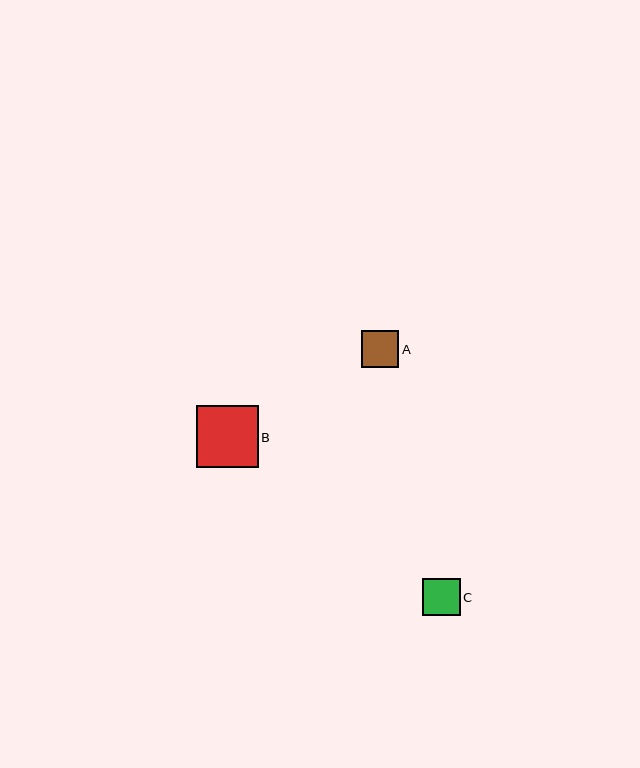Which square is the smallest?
Square A is the smallest with a size of approximately 37 pixels.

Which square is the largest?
Square B is the largest with a size of approximately 62 pixels.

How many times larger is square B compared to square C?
Square B is approximately 1.7 times the size of square C.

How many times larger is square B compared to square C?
Square B is approximately 1.7 times the size of square C.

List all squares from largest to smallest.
From largest to smallest: B, C, A.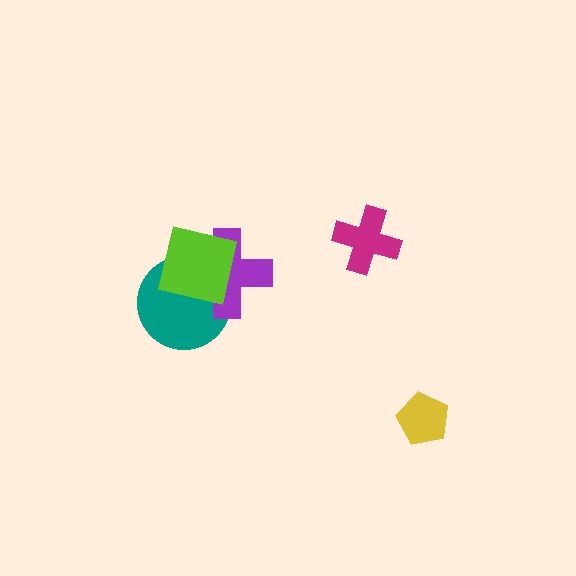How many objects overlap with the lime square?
2 objects overlap with the lime square.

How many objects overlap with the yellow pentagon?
0 objects overlap with the yellow pentagon.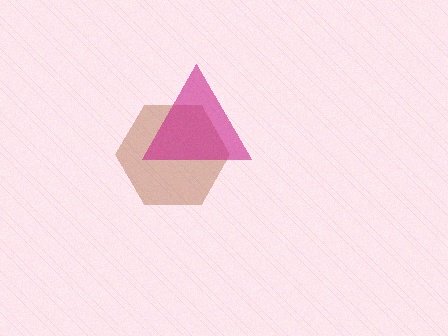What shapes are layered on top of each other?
The layered shapes are: a brown hexagon, a magenta triangle.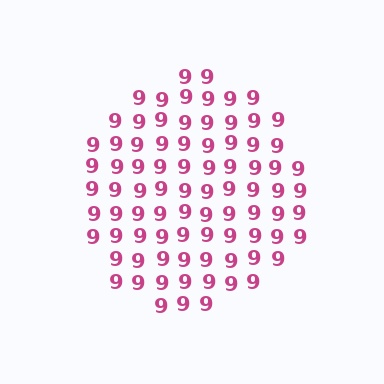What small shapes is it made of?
It is made of small digit 9's.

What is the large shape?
The large shape is a circle.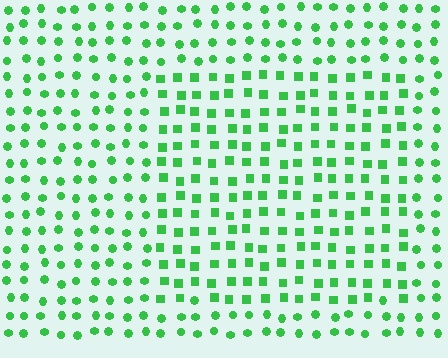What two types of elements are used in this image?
The image uses squares inside the rectangle region and circles outside it.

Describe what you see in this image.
The image is filled with small green elements arranged in a uniform grid. A rectangle-shaped region contains squares, while the surrounding area contains circles. The boundary is defined purely by the change in element shape.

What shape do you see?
I see a rectangle.